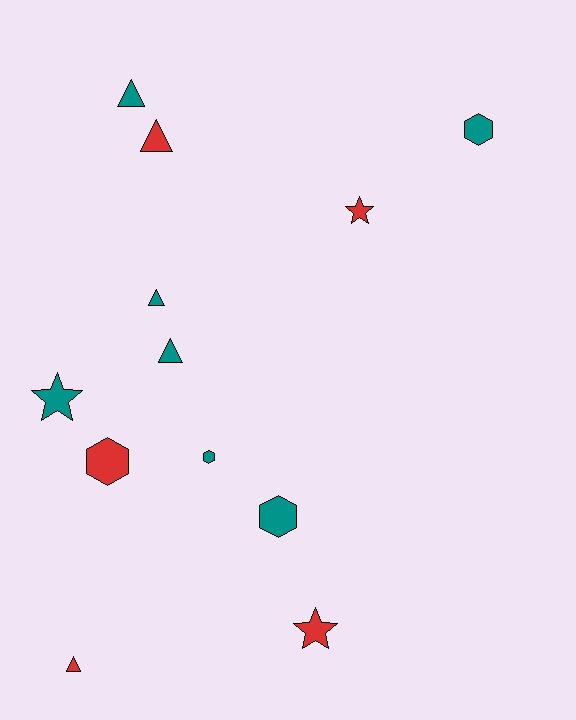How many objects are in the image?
There are 12 objects.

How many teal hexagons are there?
There are 3 teal hexagons.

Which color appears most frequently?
Teal, with 7 objects.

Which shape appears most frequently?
Triangle, with 5 objects.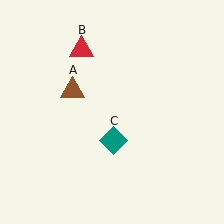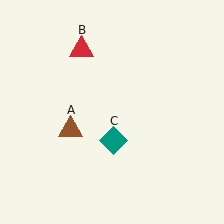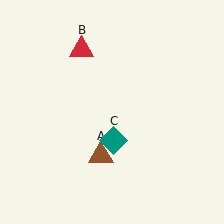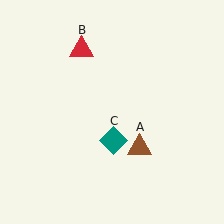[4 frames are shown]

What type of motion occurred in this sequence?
The brown triangle (object A) rotated counterclockwise around the center of the scene.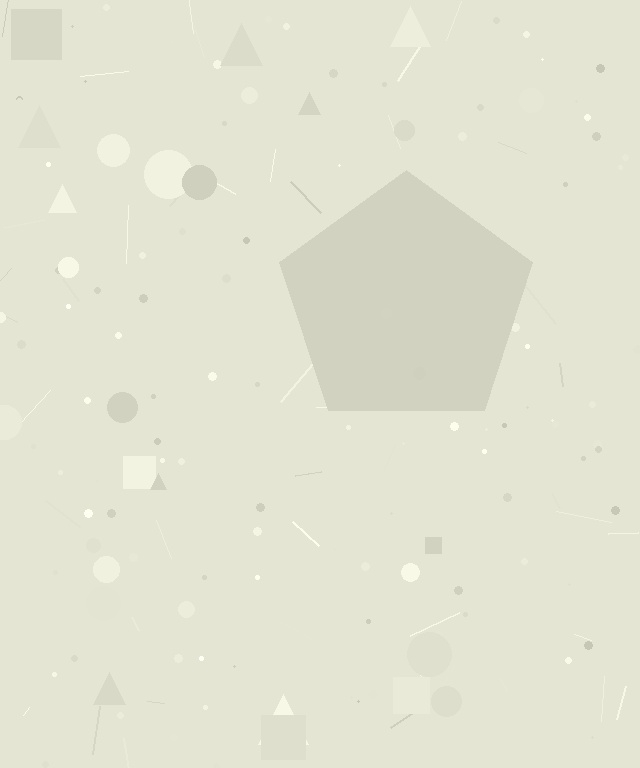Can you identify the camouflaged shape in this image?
The camouflaged shape is a pentagon.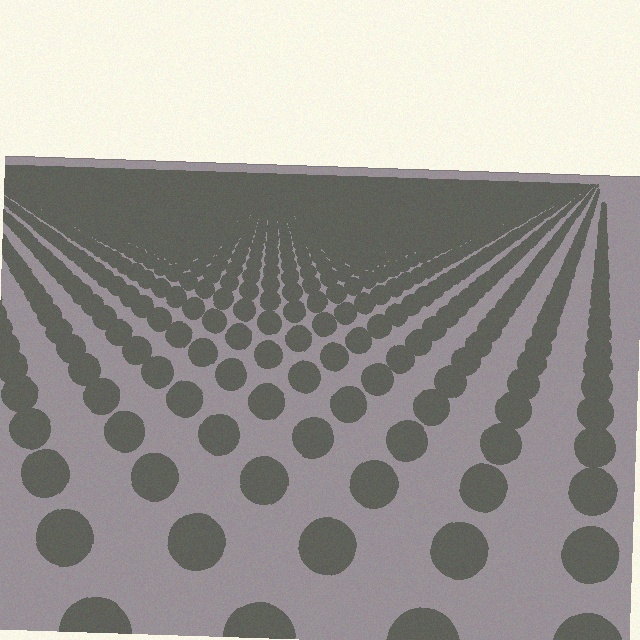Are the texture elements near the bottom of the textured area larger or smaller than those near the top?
Larger. Near the bottom, elements are closer to the viewer and appear at a bigger on-screen size.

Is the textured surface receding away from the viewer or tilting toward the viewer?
The surface is receding away from the viewer. Texture elements get smaller and denser toward the top.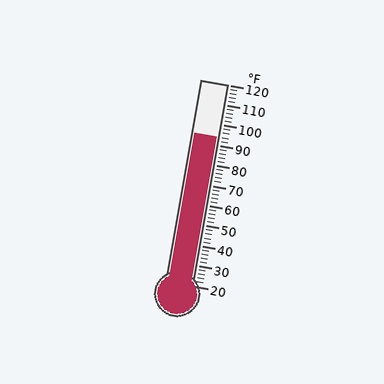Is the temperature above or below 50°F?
The temperature is above 50°F.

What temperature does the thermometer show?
The thermometer shows approximately 94°F.